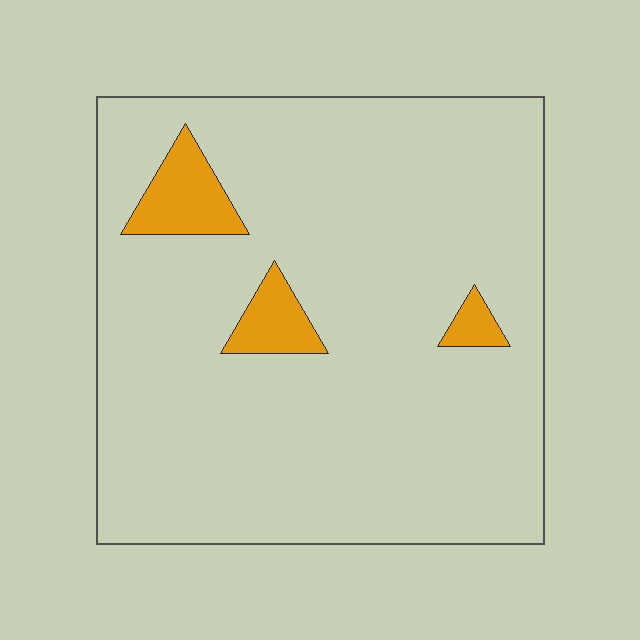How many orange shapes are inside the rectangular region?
3.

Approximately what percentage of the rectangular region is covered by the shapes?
Approximately 5%.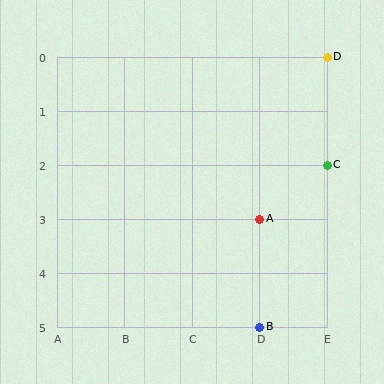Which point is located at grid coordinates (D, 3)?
Point A is at (D, 3).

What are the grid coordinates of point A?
Point A is at grid coordinates (D, 3).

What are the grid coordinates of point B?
Point B is at grid coordinates (D, 5).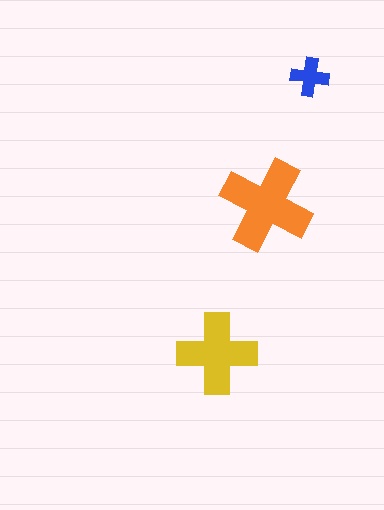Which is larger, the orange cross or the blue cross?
The orange one.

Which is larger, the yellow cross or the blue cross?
The yellow one.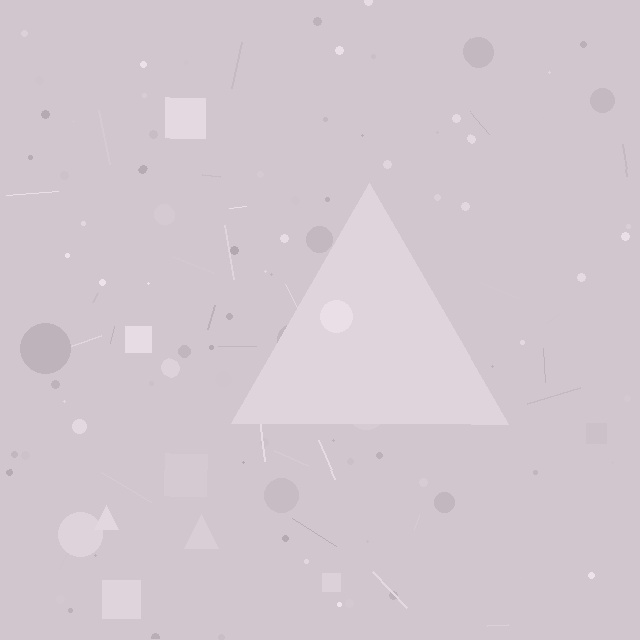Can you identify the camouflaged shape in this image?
The camouflaged shape is a triangle.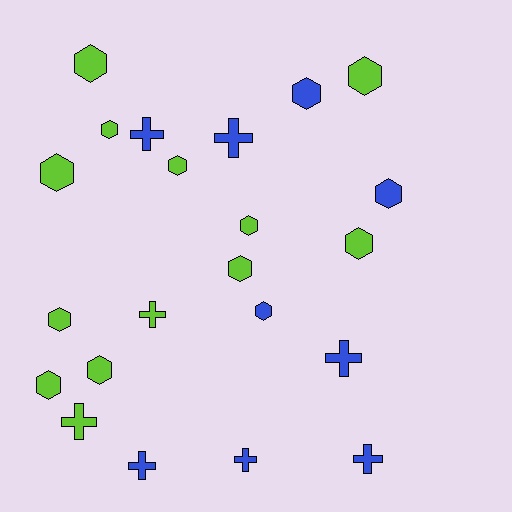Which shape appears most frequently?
Hexagon, with 14 objects.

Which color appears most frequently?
Lime, with 13 objects.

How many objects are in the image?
There are 22 objects.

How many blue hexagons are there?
There are 3 blue hexagons.